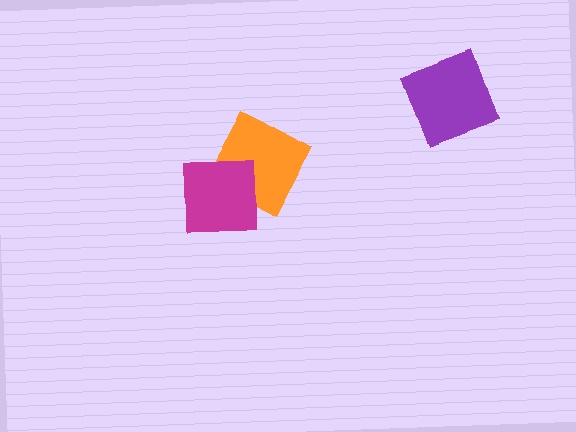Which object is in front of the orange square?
The magenta square is in front of the orange square.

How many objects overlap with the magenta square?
1 object overlaps with the magenta square.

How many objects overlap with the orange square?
1 object overlaps with the orange square.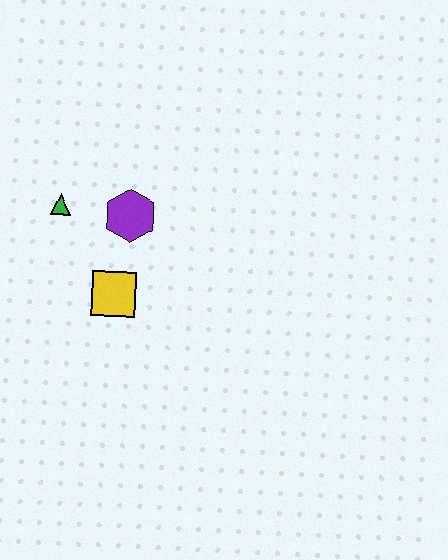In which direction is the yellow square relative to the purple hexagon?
The yellow square is below the purple hexagon.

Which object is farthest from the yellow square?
The green triangle is farthest from the yellow square.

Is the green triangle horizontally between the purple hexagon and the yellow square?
No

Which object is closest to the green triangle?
The purple hexagon is closest to the green triangle.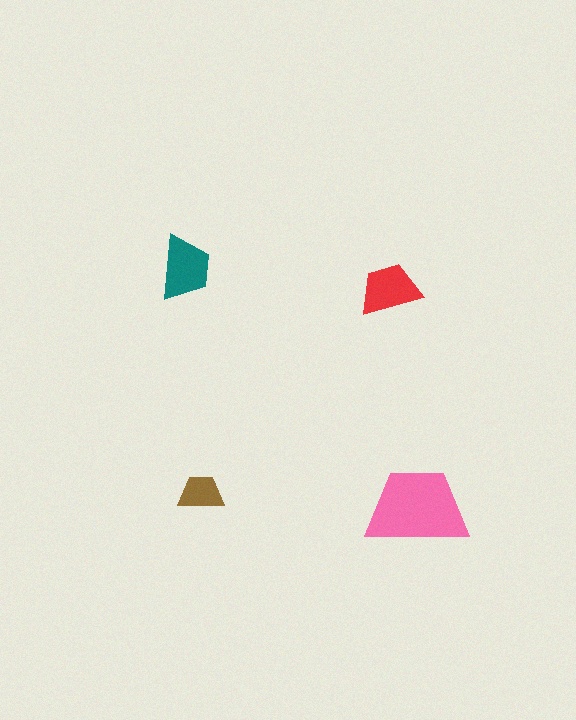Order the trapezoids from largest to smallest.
the pink one, the teal one, the red one, the brown one.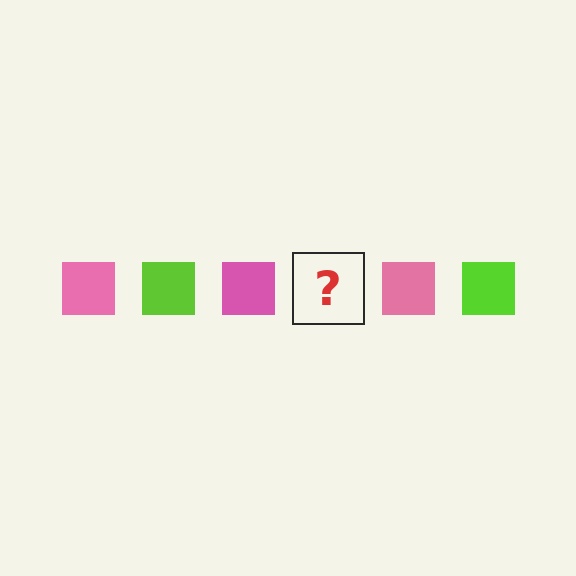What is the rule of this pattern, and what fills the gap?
The rule is that the pattern cycles through pink, lime squares. The gap should be filled with a lime square.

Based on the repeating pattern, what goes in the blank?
The blank should be a lime square.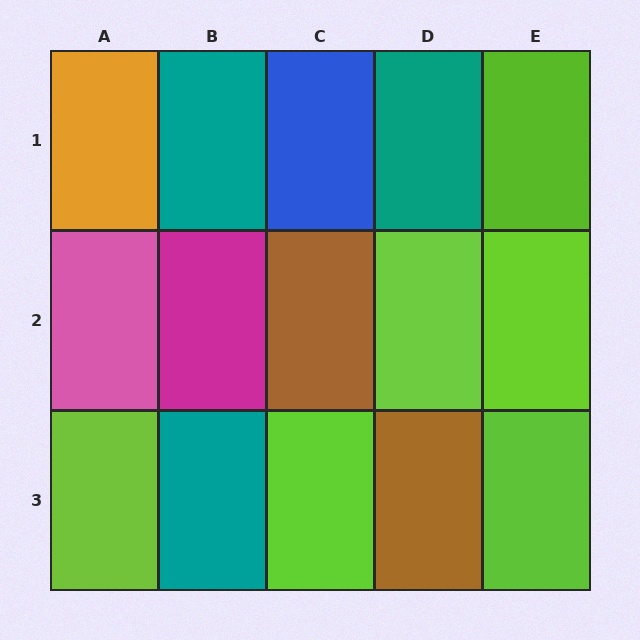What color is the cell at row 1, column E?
Lime.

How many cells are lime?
6 cells are lime.